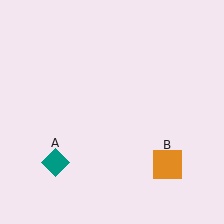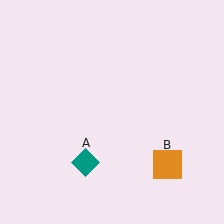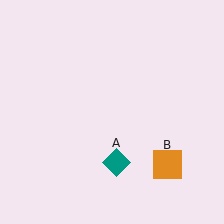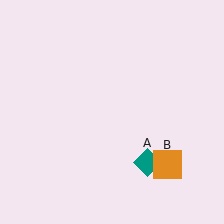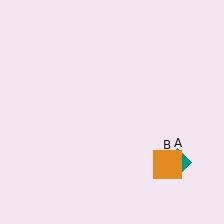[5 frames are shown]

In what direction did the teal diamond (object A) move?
The teal diamond (object A) moved right.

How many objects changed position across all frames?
1 object changed position: teal diamond (object A).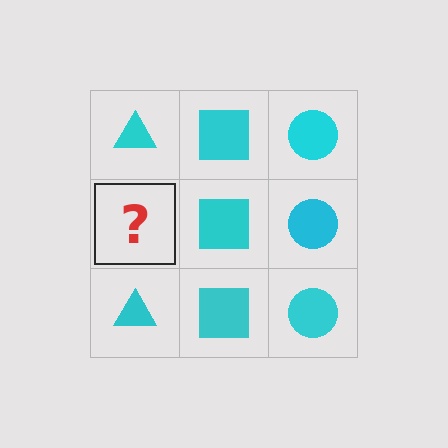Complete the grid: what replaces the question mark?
The question mark should be replaced with a cyan triangle.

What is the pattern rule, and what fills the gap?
The rule is that each column has a consistent shape. The gap should be filled with a cyan triangle.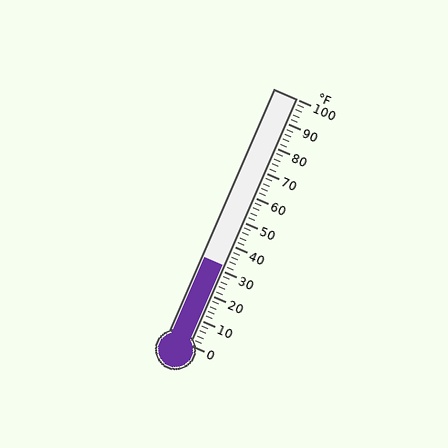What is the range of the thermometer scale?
The thermometer scale ranges from 0°F to 100°F.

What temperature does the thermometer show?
The thermometer shows approximately 32°F.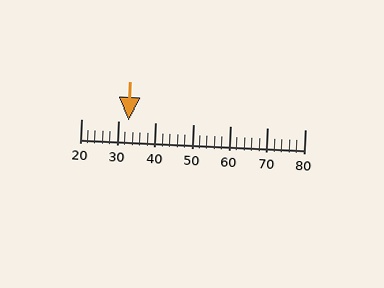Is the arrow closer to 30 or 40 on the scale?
The arrow is closer to 30.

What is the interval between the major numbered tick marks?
The major tick marks are spaced 10 units apart.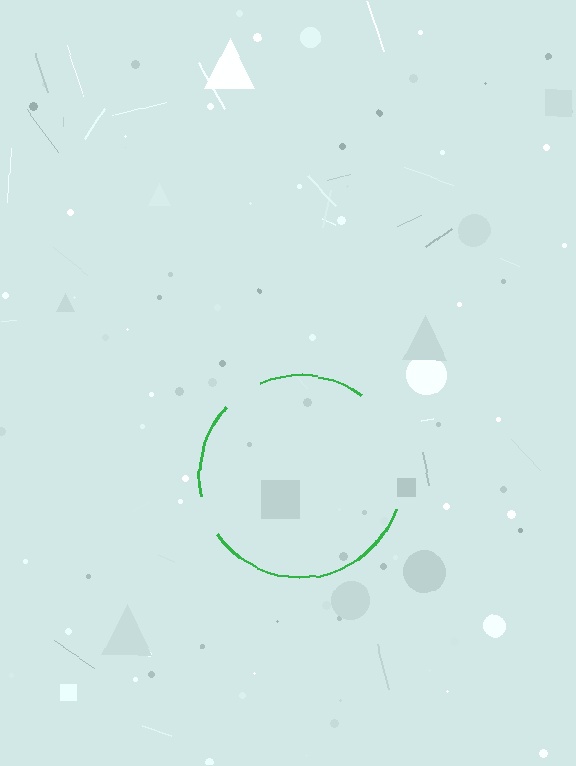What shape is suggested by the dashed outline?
The dashed outline suggests a circle.